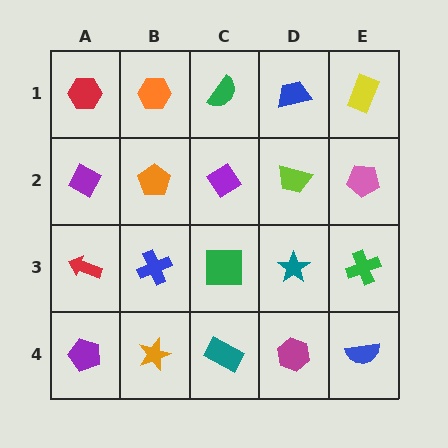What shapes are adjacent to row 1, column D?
A lime trapezoid (row 2, column D), a green semicircle (row 1, column C), a yellow rectangle (row 1, column E).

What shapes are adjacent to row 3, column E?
A pink pentagon (row 2, column E), a blue semicircle (row 4, column E), a teal star (row 3, column D).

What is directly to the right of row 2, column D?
A pink pentagon.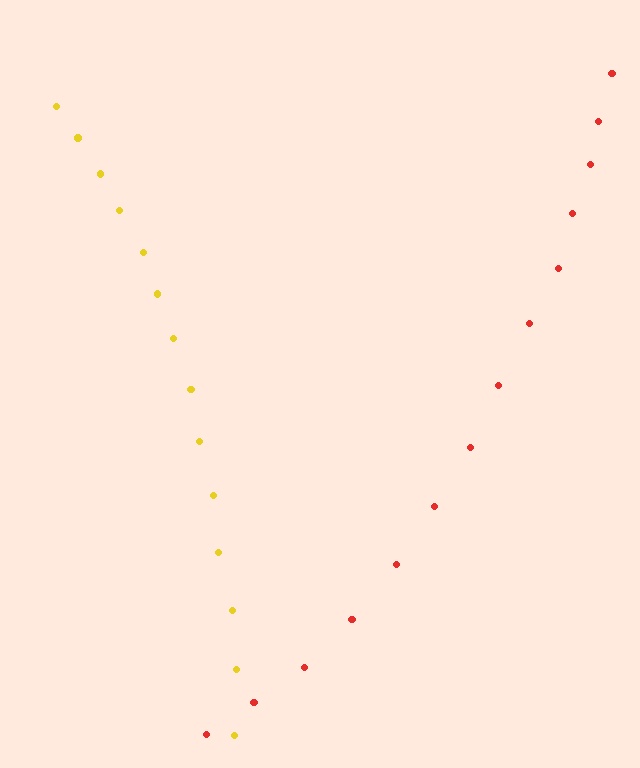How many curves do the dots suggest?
There are 2 distinct paths.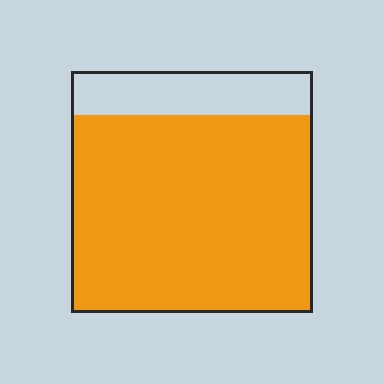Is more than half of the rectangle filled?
Yes.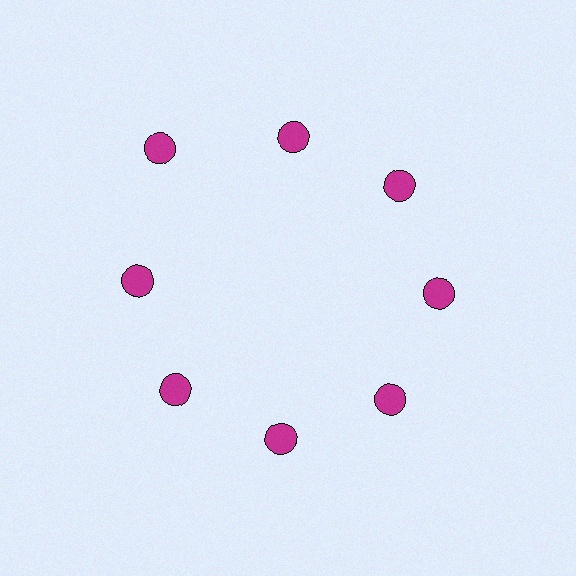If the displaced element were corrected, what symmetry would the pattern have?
It would have 8-fold rotational symmetry — the pattern would map onto itself every 45 degrees.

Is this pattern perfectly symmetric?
No. The 8 magenta circles are arranged in a ring, but one element near the 10 o'clock position is pushed outward from the center, breaking the 8-fold rotational symmetry.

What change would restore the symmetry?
The symmetry would be restored by moving it inward, back onto the ring so that all 8 circles sit at equal angles and equal distance from the center.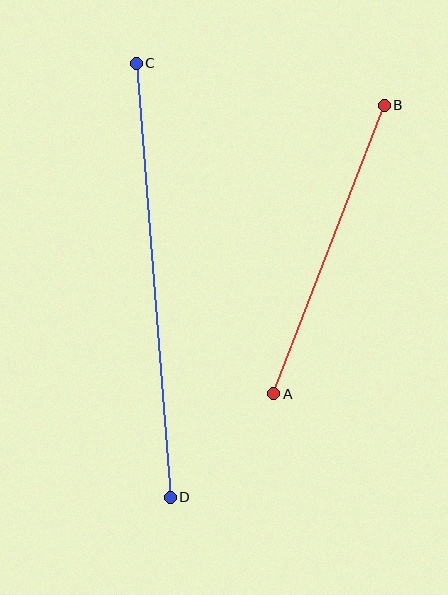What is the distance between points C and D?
The distance is approximately 435 pixels.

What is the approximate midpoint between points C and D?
The midpoint is at approximately (153, 280) pixels.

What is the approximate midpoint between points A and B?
The midpoint is at approximately (329, 250) pixels.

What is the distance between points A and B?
The distance is approximately 309 pixels.